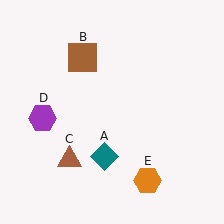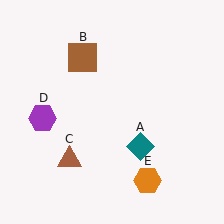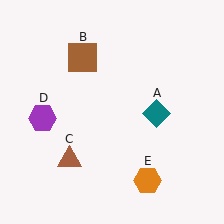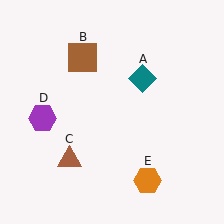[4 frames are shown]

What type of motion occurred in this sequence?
The teal diamond (object A) rotated counterclockwise around the center of the scene.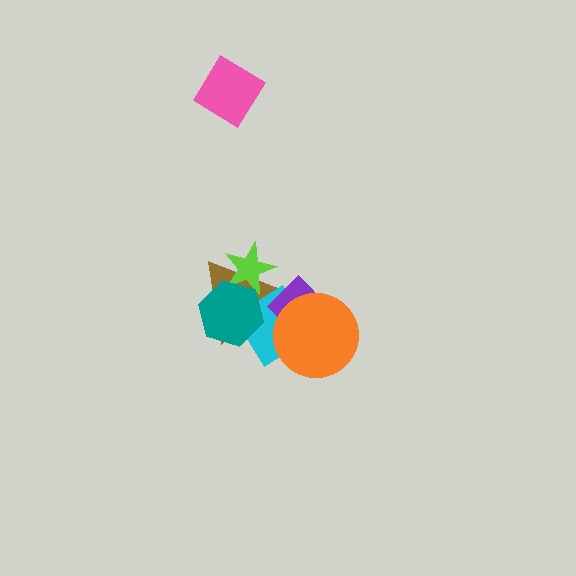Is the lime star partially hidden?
Yes, it is partially covered by another shape.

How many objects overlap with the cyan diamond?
4 objects overlap with the cyan diamond.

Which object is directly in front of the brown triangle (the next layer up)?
The lime star is directly in front of the brown triangle.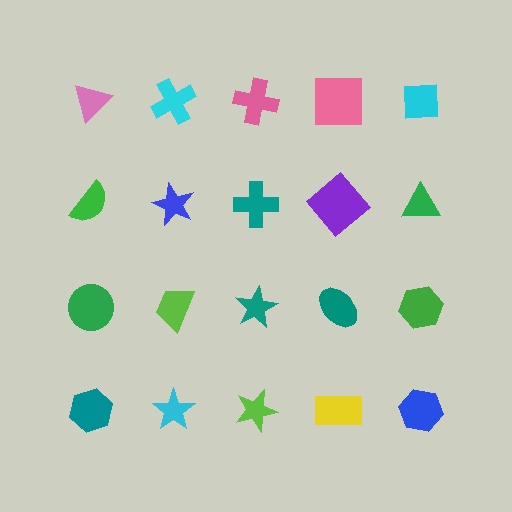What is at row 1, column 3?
A pink cross.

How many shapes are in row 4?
5 shapes.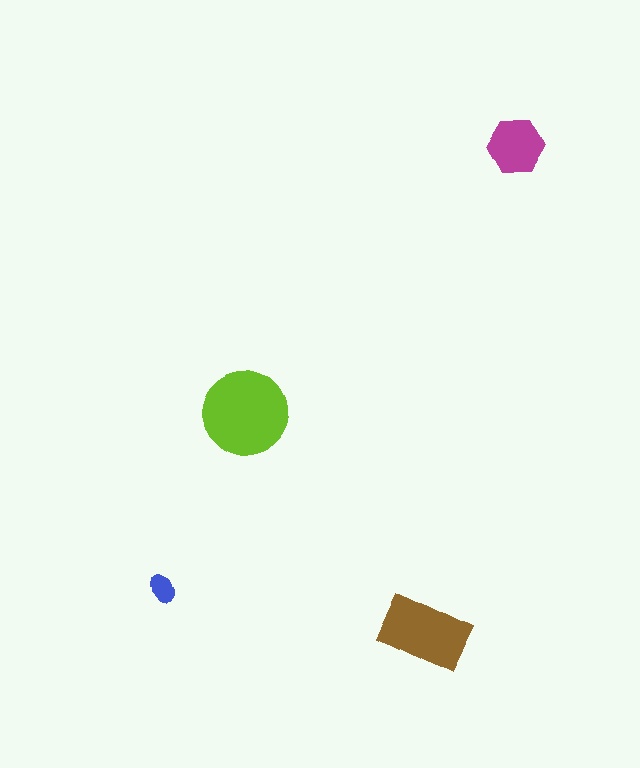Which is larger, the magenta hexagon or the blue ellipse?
The magenta hexagon.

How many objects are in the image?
There are 4 objects in the image.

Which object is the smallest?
The blue ellipse.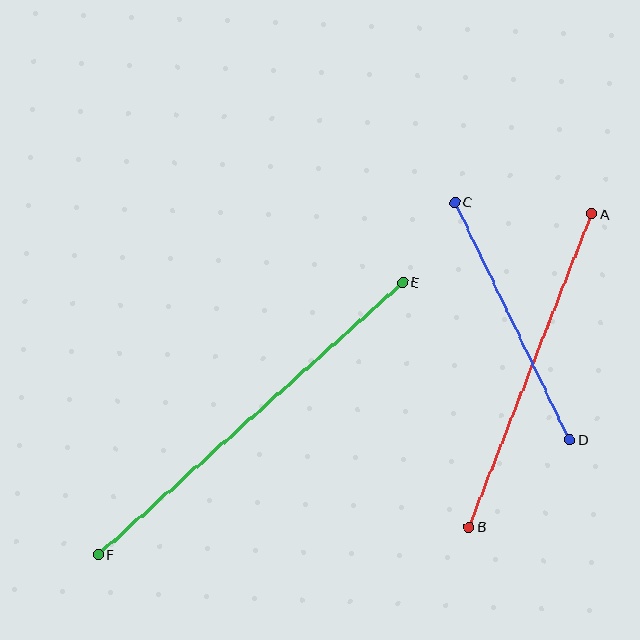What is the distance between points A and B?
The distance is approximately 336 pixels.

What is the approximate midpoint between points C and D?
The midpoint is at approximately (512, 321) pixels.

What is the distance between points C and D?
The distance is approximately 264 pixels.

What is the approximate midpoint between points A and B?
The midpoint is at approximately (531, 370) pixels.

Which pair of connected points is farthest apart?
Points E and F are farthest apart.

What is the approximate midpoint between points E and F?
The midpoint is at approximately (251, 419) pixels.